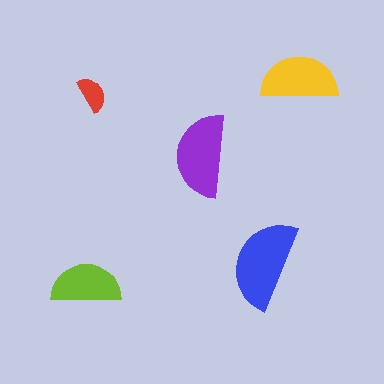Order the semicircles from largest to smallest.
the blue one, the purple one, the yellow one, the lime one, the red one.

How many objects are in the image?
There are 5 objects in the image.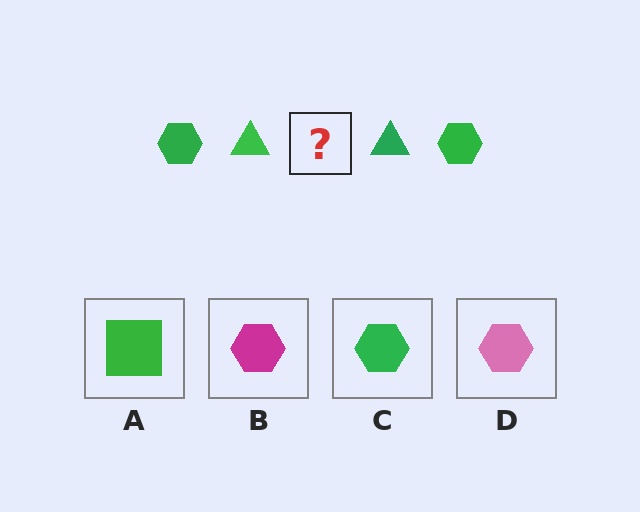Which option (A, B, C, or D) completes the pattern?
C.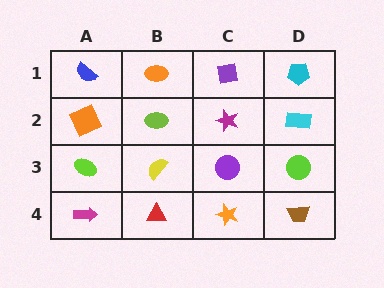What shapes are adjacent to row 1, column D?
A cyan rectangle (row 2, column D), a purple square (row 1, column C).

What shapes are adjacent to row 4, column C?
A purple circle (row 3, column C), a red triangle (row 4, column B), a brown trapezoid (row 4, column D).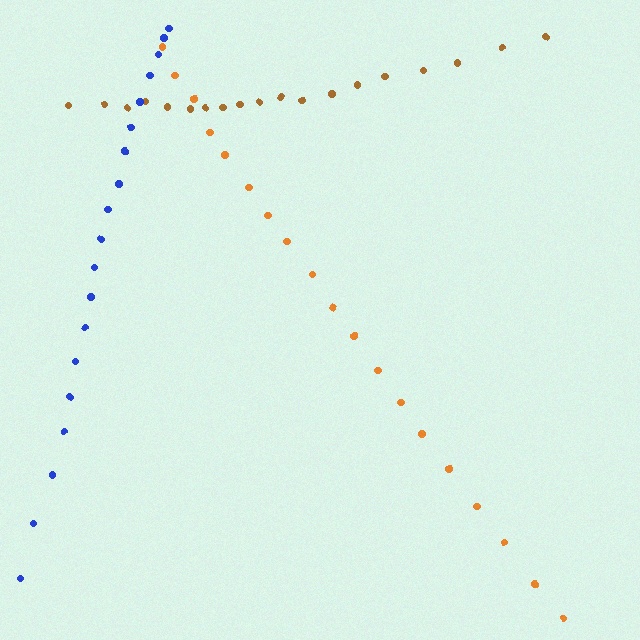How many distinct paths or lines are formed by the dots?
There are 3 distinct paths.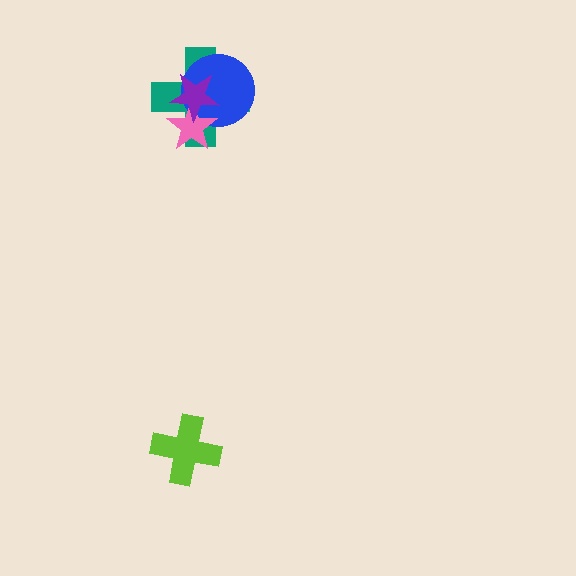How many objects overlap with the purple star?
3 objects overlap with the purple star.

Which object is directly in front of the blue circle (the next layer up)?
The pink star is directly in front of the blue circle.